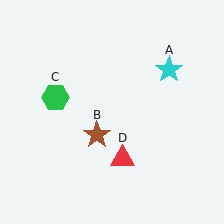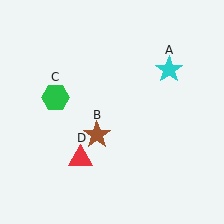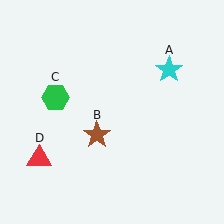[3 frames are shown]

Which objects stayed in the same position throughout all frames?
Cyan star (object A) and brown star (object B) and green hexagon (object C) remained stationary.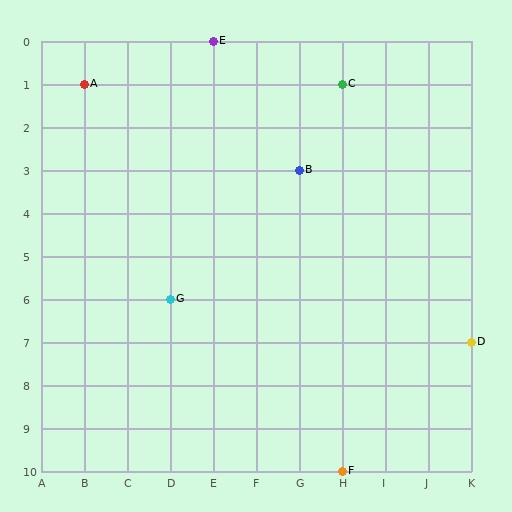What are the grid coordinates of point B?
Point B is at grid coordinates (G, 3).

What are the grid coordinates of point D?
Point D is at grid coordinates (K, 7).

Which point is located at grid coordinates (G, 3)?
Point B is at (G, 3).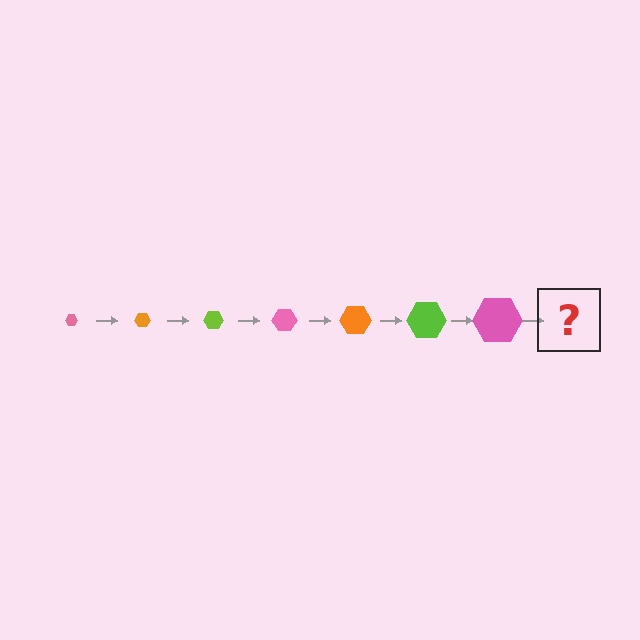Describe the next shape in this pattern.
It should be an orange hexagon, larger than the previous one.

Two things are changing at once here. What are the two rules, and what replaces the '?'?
The two rules are that the hexagon grows larger each step and the color cycles through pink, orange, and lime. The '?' should be an orange hexagon, larger than the previous one.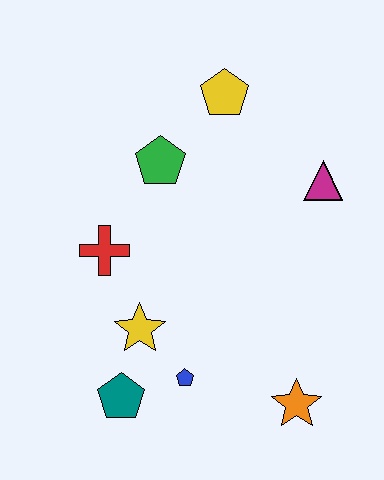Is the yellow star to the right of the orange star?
No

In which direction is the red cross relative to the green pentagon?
The red cross is below the green pentagon.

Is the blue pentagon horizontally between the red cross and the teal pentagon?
No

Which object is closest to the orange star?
The blue pentagon is closest to the orange star.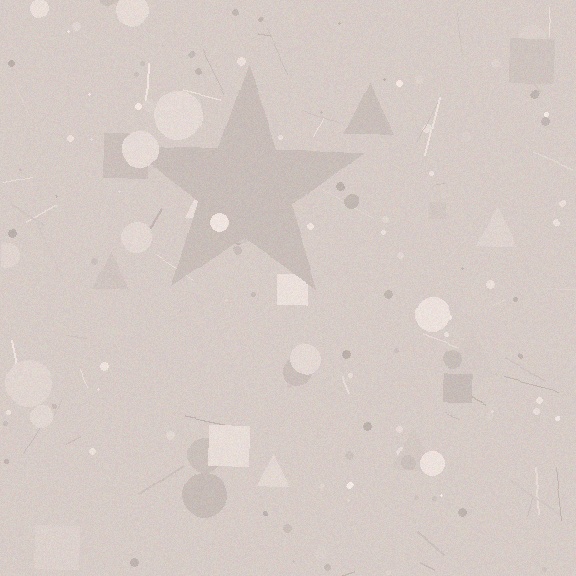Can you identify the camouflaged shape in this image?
The camouflaged shape is a star.